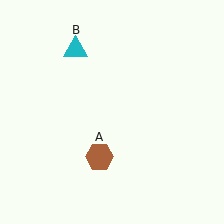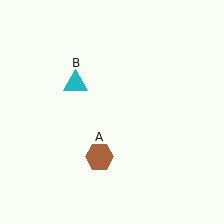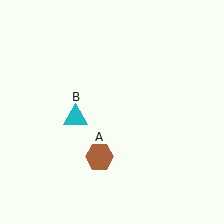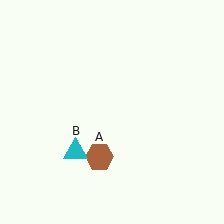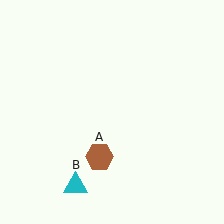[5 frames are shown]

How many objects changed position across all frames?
1 object changed position: cyan triangle (object B).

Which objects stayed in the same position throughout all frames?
Brown hexagon (object A) remained stationary.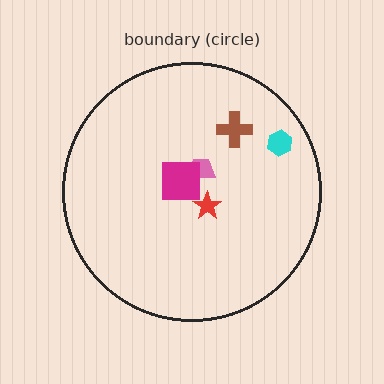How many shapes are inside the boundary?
5 inside, 0 outside.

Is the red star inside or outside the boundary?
Inside.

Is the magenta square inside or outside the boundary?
Inside.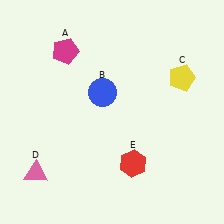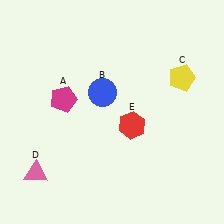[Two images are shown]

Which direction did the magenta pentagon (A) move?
The magenta pentagon (A) moved down.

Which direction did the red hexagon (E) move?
The red hexagon (E) moved up.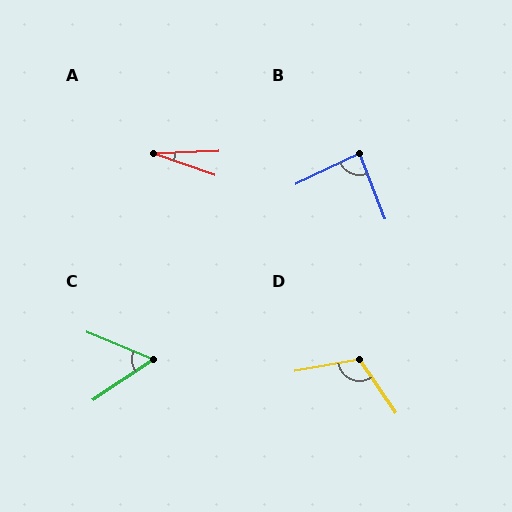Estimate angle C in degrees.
Approximately 57 degrees.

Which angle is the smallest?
A, at approximately 22 degrees.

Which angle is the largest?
D, at approximately 115 degrees.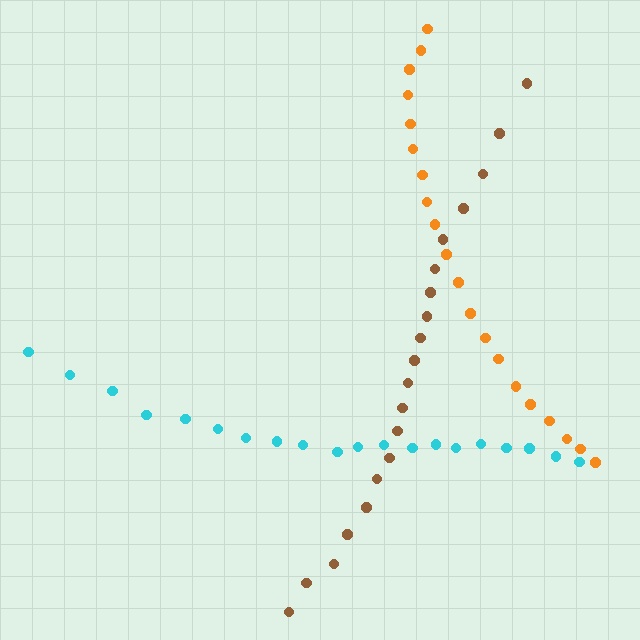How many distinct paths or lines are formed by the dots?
There are 3 distinct paths.